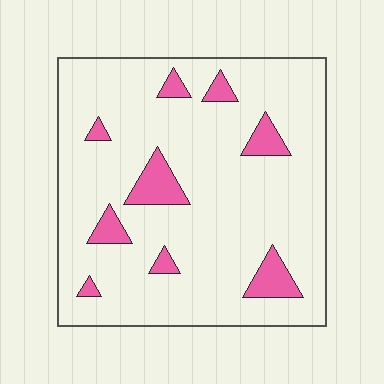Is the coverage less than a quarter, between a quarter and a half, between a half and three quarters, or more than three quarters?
Less than a quarter.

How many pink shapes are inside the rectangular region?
9.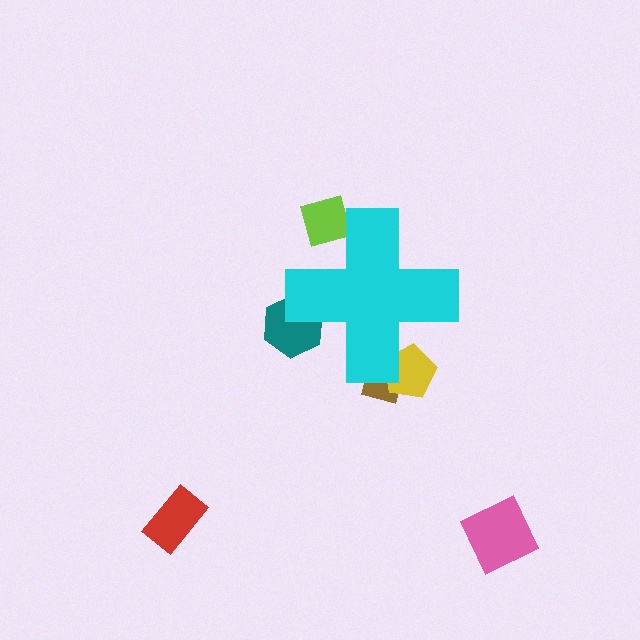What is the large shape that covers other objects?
A cyan cross.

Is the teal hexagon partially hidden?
Yes, the teal hexagon is partially hidden behind the cyan cross.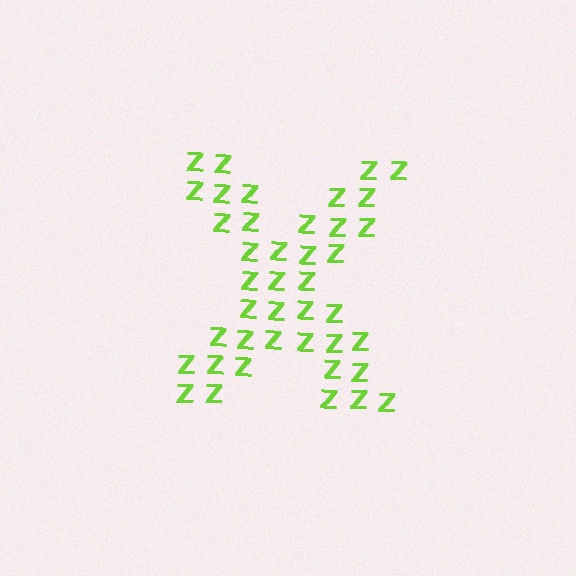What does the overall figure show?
The overall figure shows the letter X.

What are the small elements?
The small elements are letter Z's.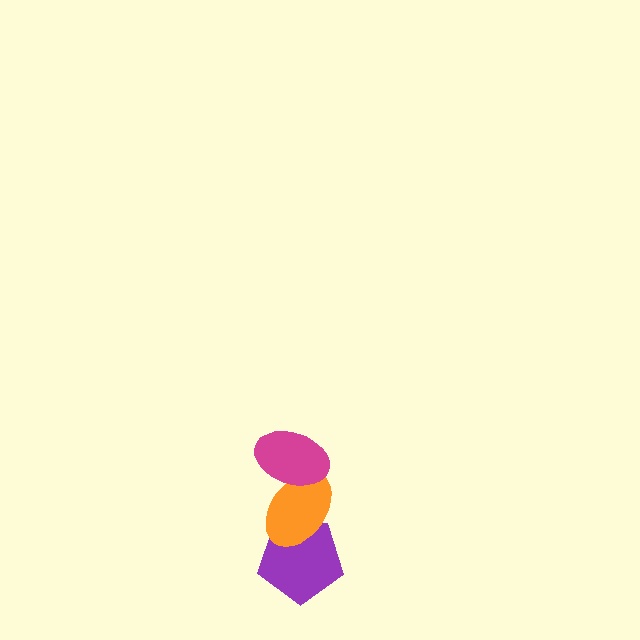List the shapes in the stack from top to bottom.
From top to bottom: the magenta ellipse, the orange ellipse, the purple pentagon.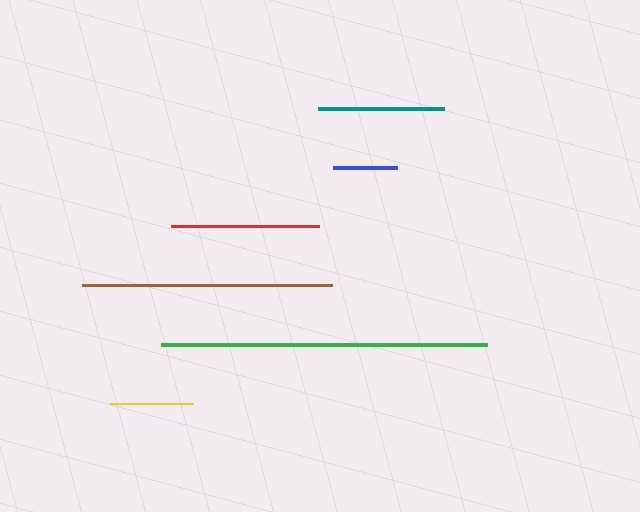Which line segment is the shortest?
The blue line is the shortest at approximately 64 pixels.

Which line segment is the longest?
The green line is the longest at approximately 326 pixels.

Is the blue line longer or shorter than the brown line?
The brown line is longer than the blue line.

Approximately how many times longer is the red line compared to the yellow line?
The red line is approximately 1.8 times the length of the yellow line.